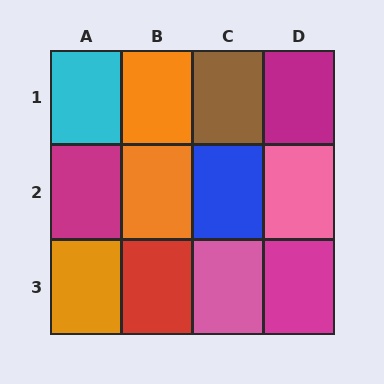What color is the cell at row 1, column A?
Cyan.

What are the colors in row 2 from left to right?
Magenta, orange, blue, pink.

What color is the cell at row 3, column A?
Orange.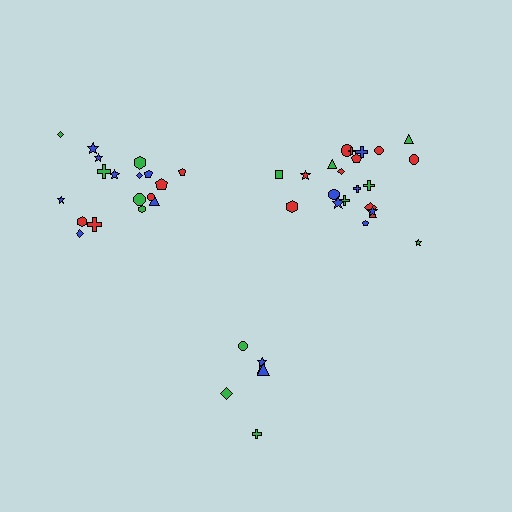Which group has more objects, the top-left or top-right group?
The top-right group.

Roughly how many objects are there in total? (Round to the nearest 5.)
Roughly 45 objects in total.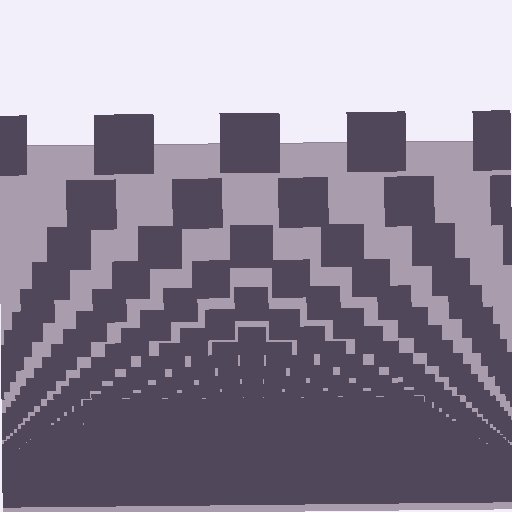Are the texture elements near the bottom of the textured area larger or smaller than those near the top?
Smaller. The gradient is inverted — elements near the bottom are smaller and denser.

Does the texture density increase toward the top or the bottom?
Density increases toward the bottom.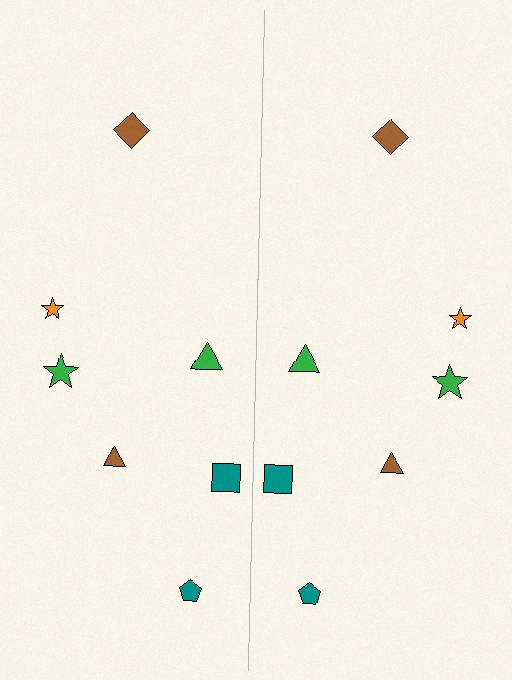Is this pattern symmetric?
Yes, this pattern has bilateral (reflection) symmetry.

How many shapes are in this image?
There are 14 shapes in this image.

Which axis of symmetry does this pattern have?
The pattern has a vertical axis of symmetry running through the center of the image.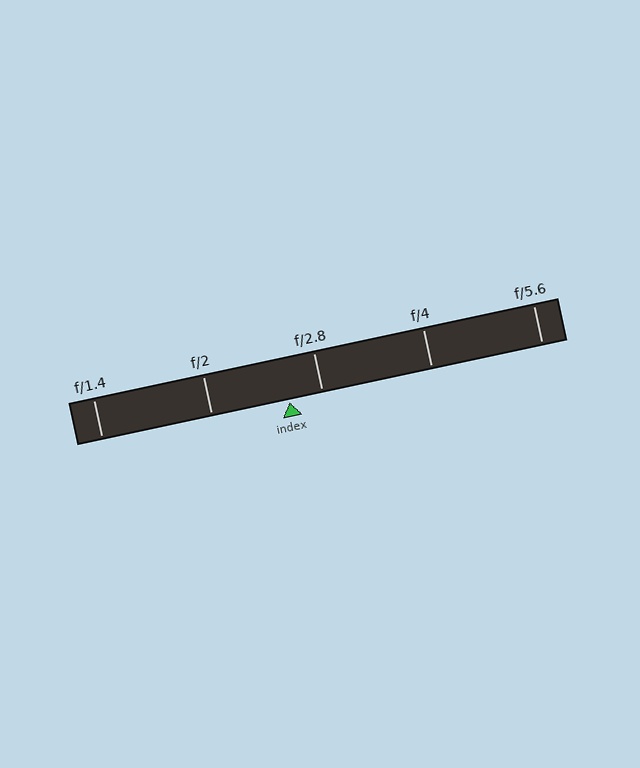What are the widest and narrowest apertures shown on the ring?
The widest aperture shown is f/1.4 and the narrowest is f/5.6.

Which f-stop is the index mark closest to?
The index mark is closest to f/2.8.